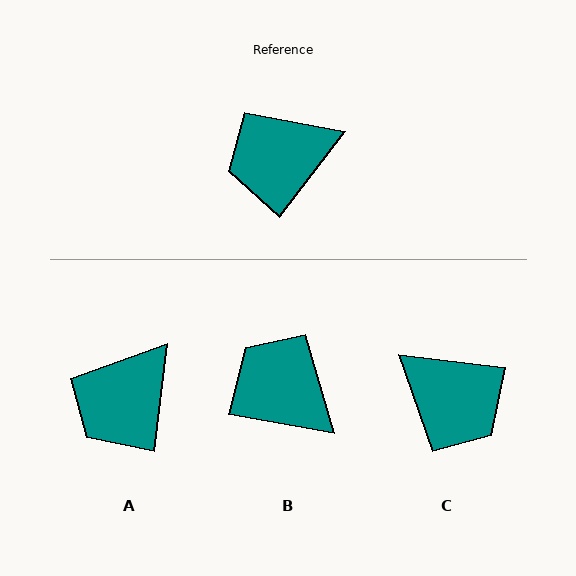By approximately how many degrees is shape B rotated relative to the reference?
Approximately 63 degrees clockwise.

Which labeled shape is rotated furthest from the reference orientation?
C, about 120 degrees away.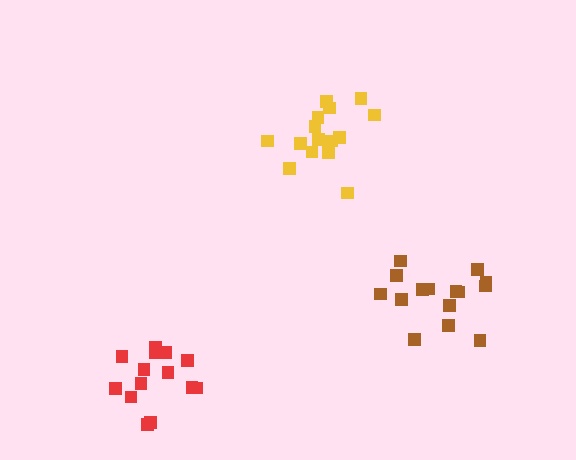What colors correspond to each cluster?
The clusters are colored: red, yellow, brown.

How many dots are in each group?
Group 1: 14 dots, Group 2: 16 dots, Group 3: 15 dots (45 total).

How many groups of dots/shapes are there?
There are 3 groups.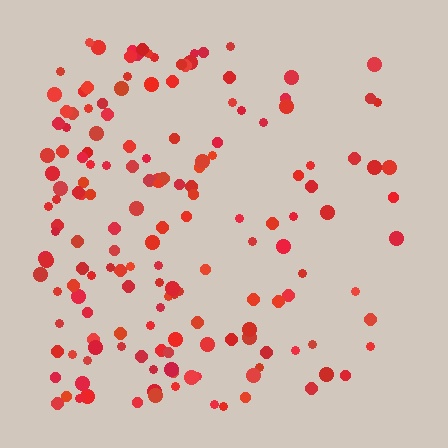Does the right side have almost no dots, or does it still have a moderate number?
Still a moderate number, just noticeably fewer than the left.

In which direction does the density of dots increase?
From right to left, with the left side densest.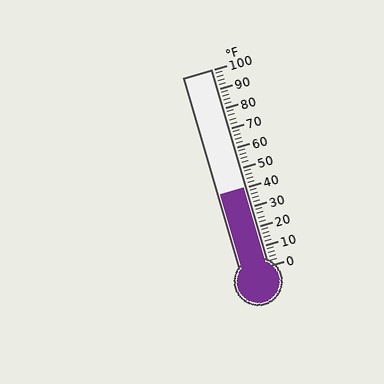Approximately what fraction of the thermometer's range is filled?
The thermometer is filled to approximately 40% of its range.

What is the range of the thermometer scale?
The thermometer scale ranges from 0°F to 100°F.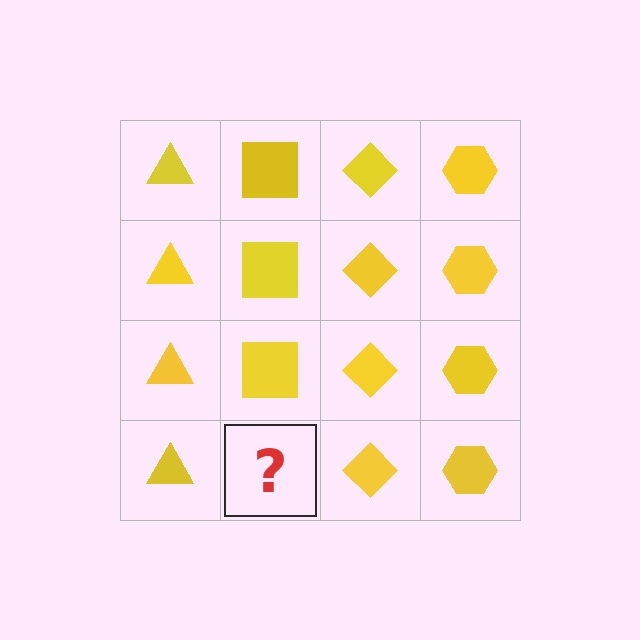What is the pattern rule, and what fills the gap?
The rule is that each column has a consistent shape. The gap should be filled with a yellow square.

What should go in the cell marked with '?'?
The missing cell should contain a yellow square.